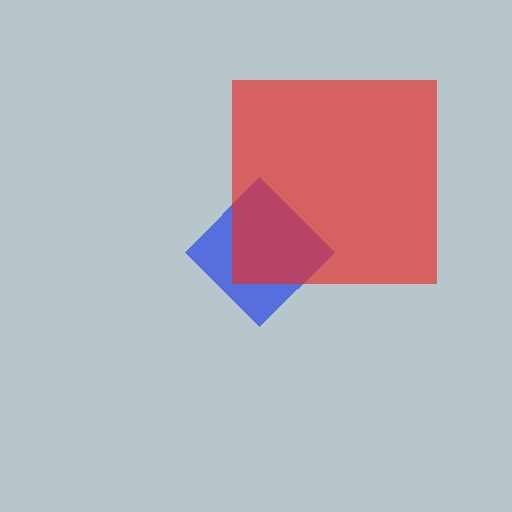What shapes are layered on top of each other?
The layered shapes are: a blue diamond, a red square.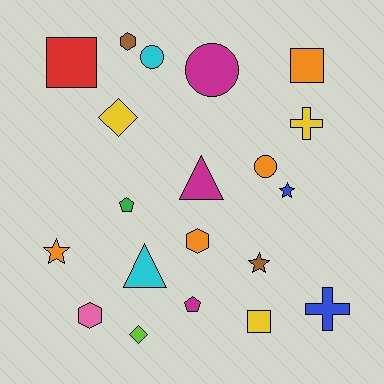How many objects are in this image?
There are 20 objects.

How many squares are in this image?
There are 3 squares.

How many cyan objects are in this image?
There are 2 cyan objects.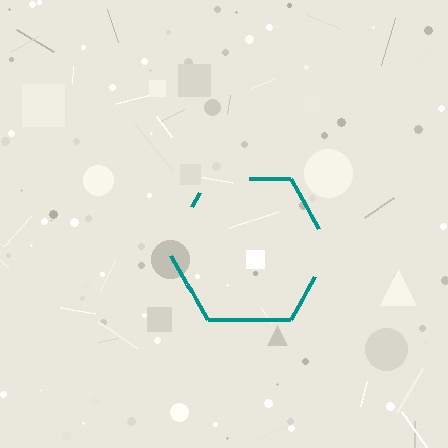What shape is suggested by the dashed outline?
The dashed outline suggests a hexagon.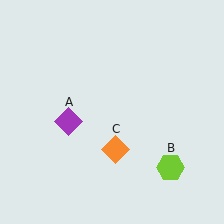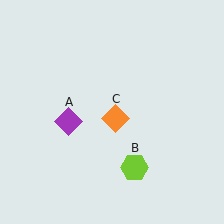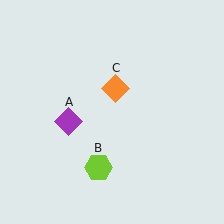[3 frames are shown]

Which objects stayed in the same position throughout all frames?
Purple diamond (object A) remained stationary.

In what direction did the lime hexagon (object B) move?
The lime hexagon (object B) moved left.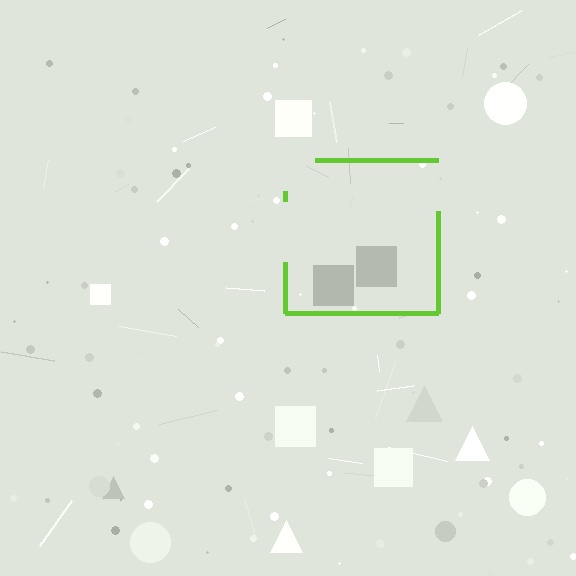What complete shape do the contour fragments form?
The contour fragments form a square.